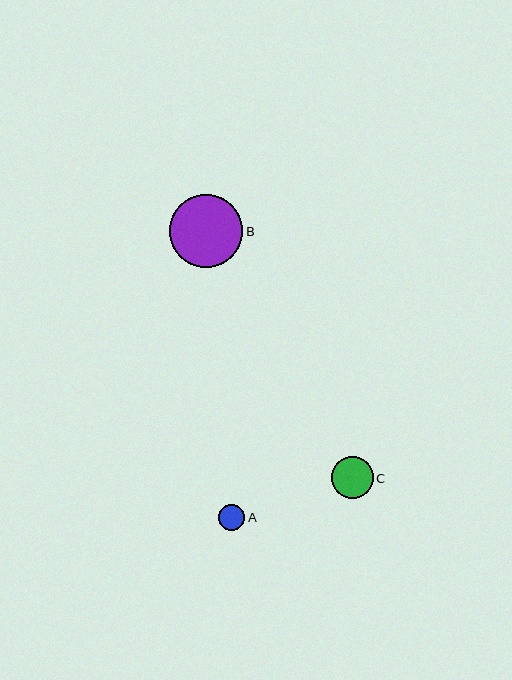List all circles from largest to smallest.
From largest to smallest: B, C, A.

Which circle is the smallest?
Circle A is the smallest with a size of approximately 27 pixels.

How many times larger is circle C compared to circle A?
Circle C is approximately 1.6 times the size of circle A.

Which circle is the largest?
Circle B is the largest with a size of approximately 73 pixels.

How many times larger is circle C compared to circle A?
Circle C is approximately 1.6 times the size of circle A.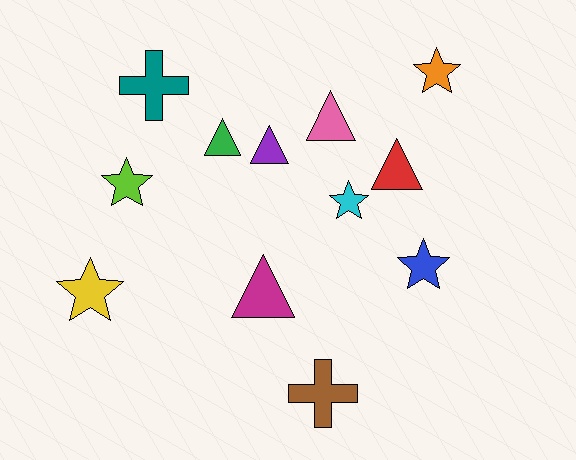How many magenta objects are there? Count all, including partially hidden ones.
There is 1 magenta object.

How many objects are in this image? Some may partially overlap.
There are 12 objects.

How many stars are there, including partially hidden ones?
There are 5 stars.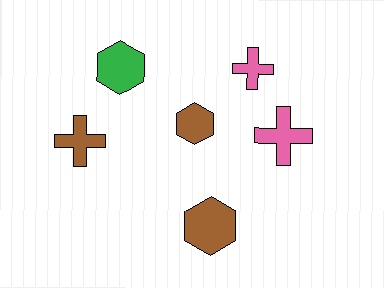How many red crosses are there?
There are no red crosses.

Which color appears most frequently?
Brown, with 3 objects.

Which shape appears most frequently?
Hexagon, with 3 objects.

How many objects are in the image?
There are 6 objects.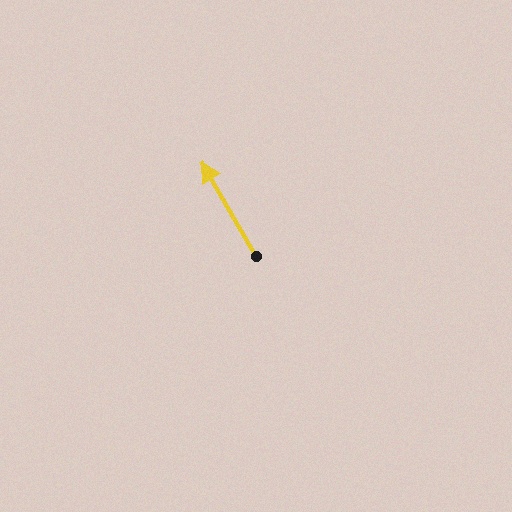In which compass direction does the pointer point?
Northwest.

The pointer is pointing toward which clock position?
Roughly 11 o'clock.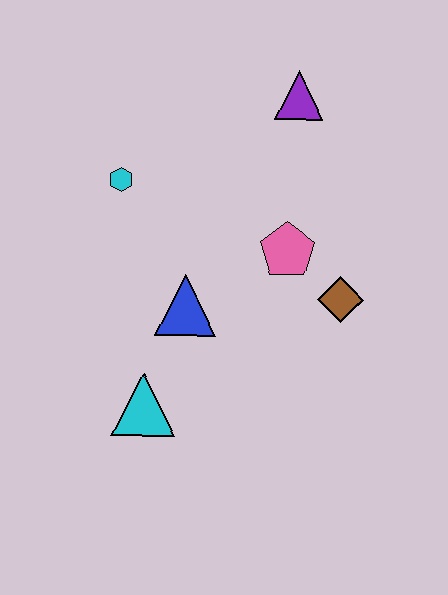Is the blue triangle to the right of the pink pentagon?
No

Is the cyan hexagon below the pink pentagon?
No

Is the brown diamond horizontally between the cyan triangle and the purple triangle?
No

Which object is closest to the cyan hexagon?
The blue triangle is closest to the cyan hexagon.